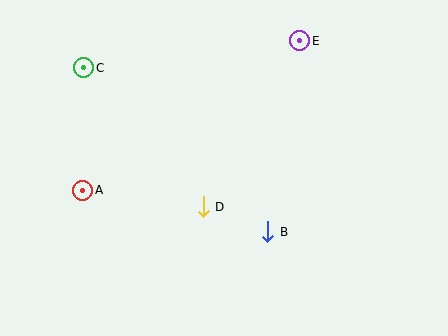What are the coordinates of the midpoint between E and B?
The midpoint between E and B is at (284, 136).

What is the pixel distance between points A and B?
The distance between A and B is 190 pixels.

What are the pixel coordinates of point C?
Point C is at (84, 68).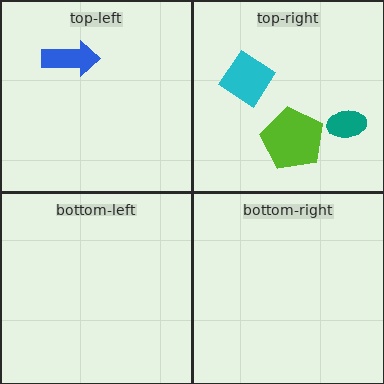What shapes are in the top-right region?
The cyan diamond, the teal ellipse, the lime pentagon.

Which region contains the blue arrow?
The top-left region.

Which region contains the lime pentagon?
The top-right region.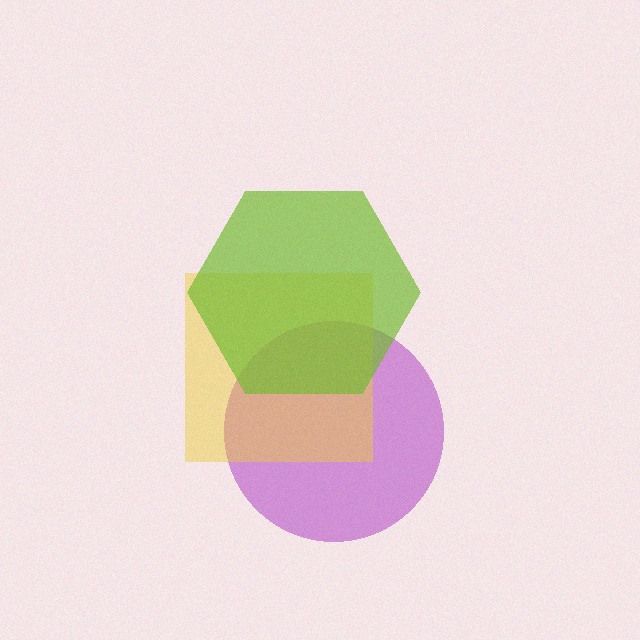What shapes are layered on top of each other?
The layered shapes are: a purple circle, a yellow square, a lime hexagon.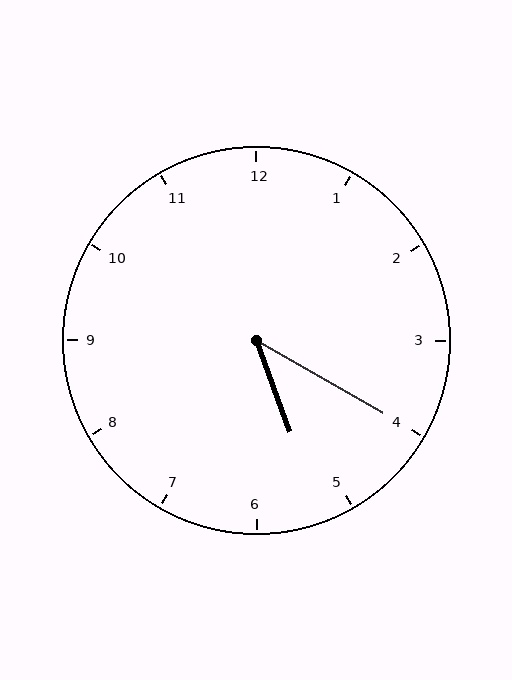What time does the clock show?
5:20.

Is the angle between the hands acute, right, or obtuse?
It is acute.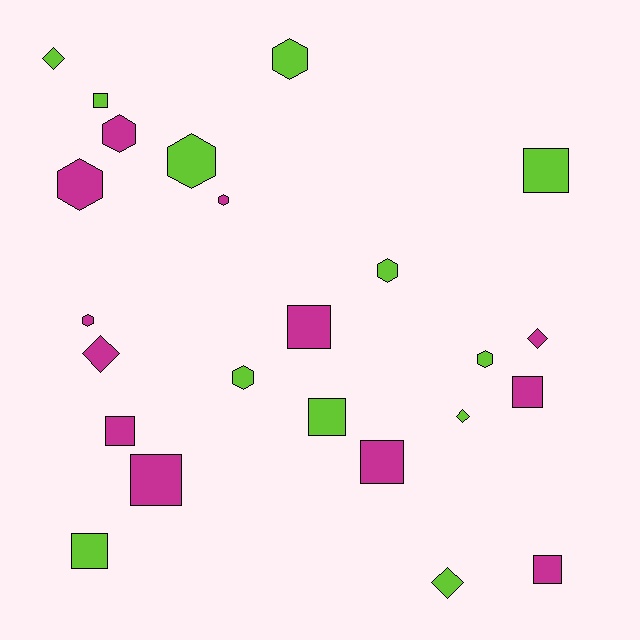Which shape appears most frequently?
Square, with 10 objects.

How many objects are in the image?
There are 24 objects.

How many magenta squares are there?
There are 6 magenta squares.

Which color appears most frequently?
Lime, with 12 objects.